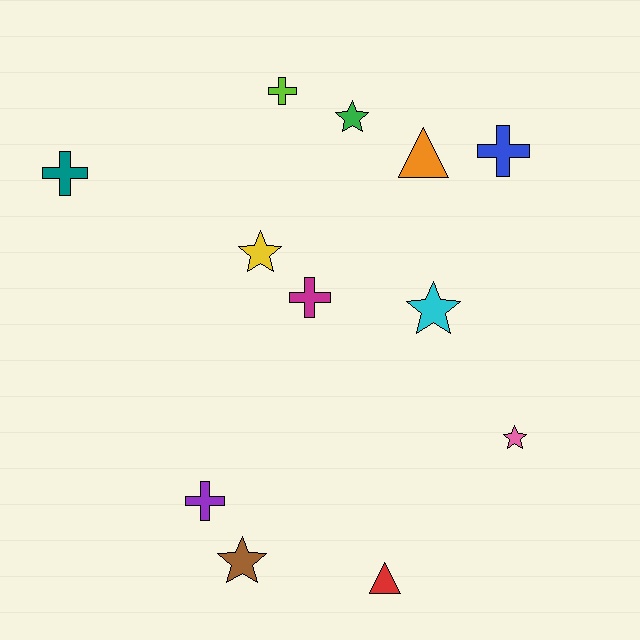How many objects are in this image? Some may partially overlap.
There are 12 objects.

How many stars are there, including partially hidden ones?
There are 5 stars.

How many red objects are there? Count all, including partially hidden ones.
There is 1 red object.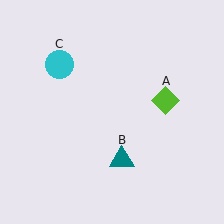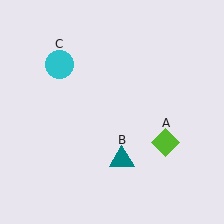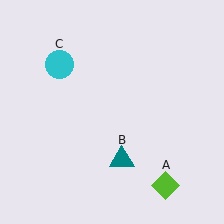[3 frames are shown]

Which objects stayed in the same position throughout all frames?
Teal triangle (object B) and cyan circle (object C) remained stationary.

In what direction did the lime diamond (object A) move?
The lime diamond (object A) moved down.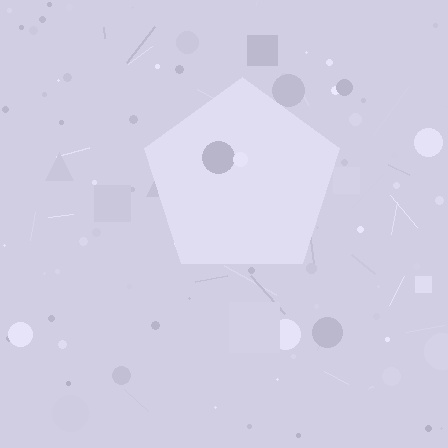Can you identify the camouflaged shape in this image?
The camouflaged shape is a pentagon.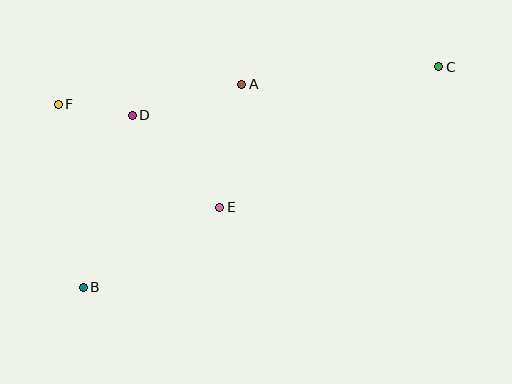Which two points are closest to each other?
Points D and F are closest to each other.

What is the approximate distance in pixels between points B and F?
The distance between B and F is approximately 185 pixels.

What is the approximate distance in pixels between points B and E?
The distance between B and E is approximately 158 pixels.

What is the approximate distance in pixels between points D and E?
The distance between D and E is approximately 127 pixels.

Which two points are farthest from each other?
Points B and C are farthest from each other.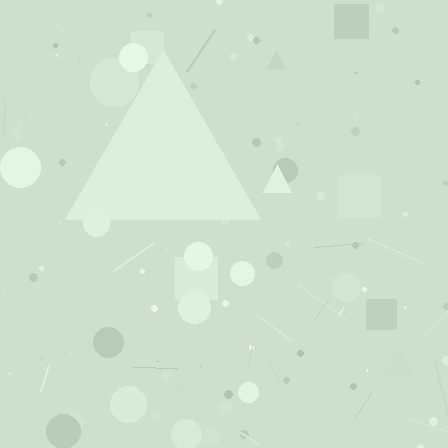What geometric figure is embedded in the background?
A triangle is embedded in the background.